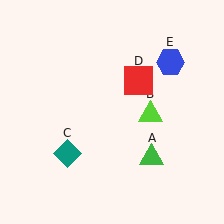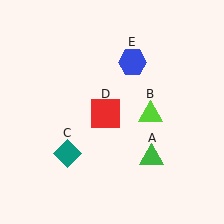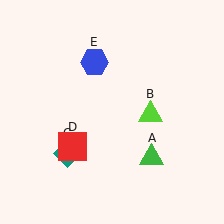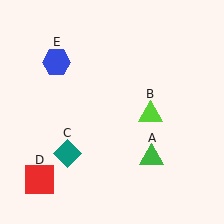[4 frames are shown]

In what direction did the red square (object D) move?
The red square (object D) moved down and to the left.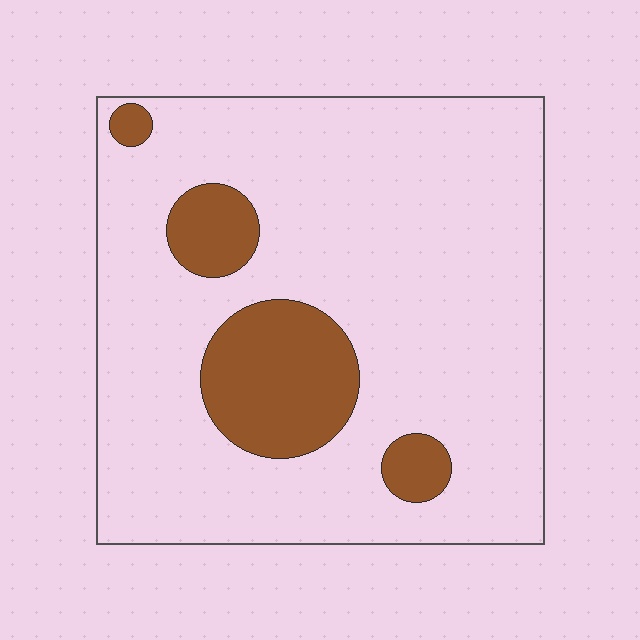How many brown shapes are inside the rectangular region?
4.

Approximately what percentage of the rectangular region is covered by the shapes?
Approximately 15%.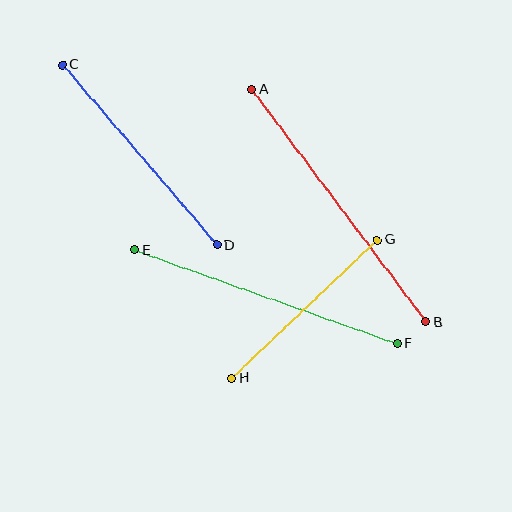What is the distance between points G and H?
The distance is approximately 200 pixels.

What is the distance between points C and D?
The distance is approximately 237 pixels.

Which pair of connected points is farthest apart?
Points A and B are farthest apart.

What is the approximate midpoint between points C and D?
The midpoint is at approximately (140, 155) pixels.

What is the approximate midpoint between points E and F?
The midpoint is at approximately (266, 297) pixels.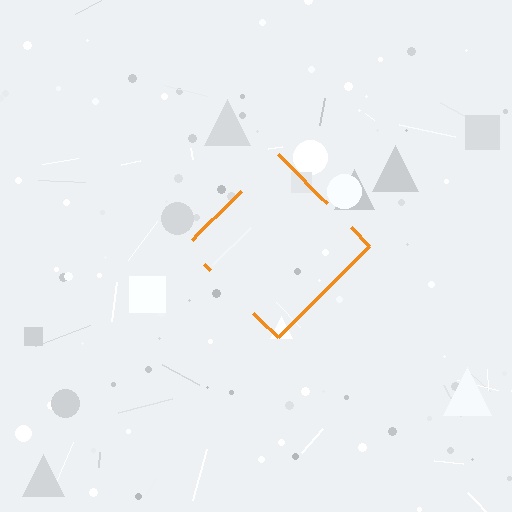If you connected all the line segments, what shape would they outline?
They would outline a diamond.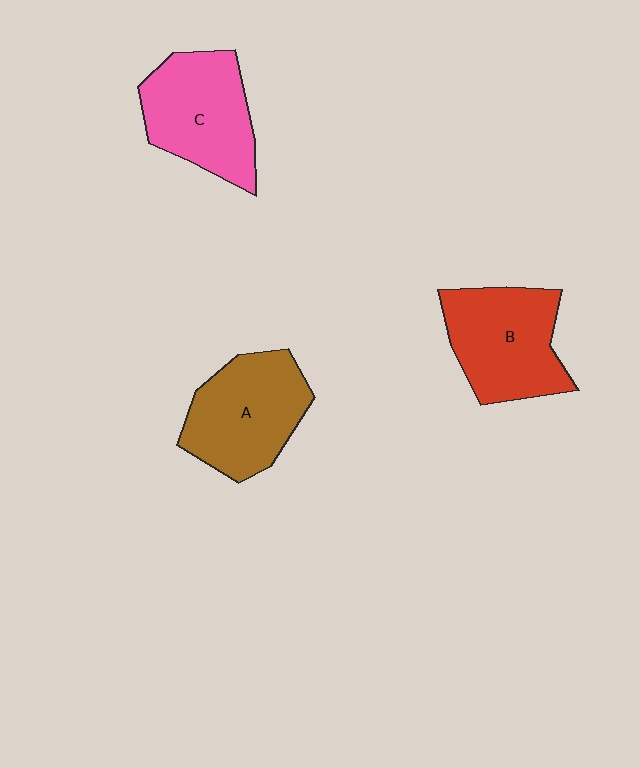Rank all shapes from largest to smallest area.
From largest to smallest: A (brown), B (red), C (pink).